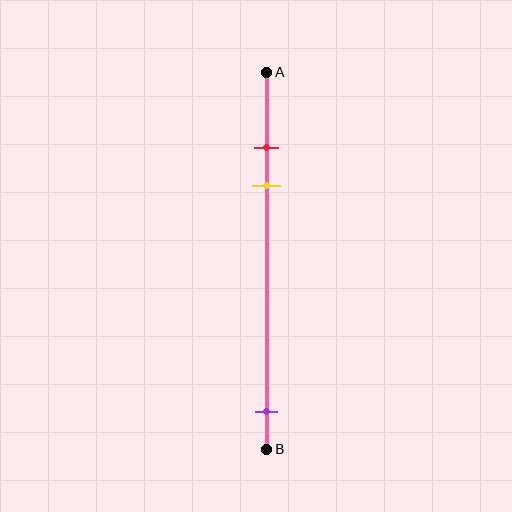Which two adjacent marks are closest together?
The red and yellow marks are the closest adjacent pair.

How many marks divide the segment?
There are 3 marks dividing the segment.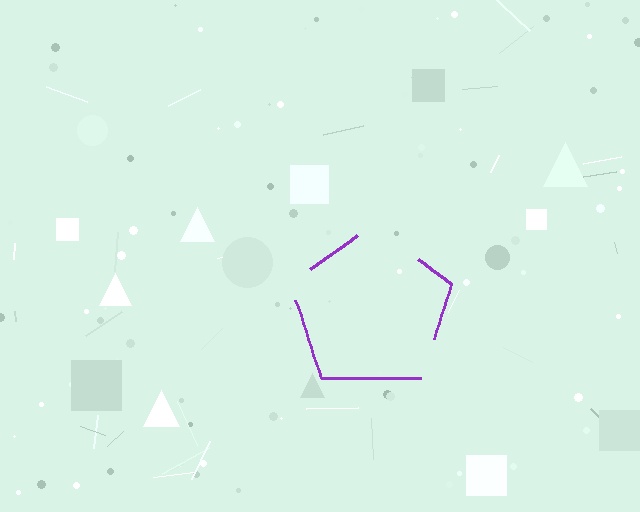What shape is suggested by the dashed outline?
The dashed outline suggests a pentagon.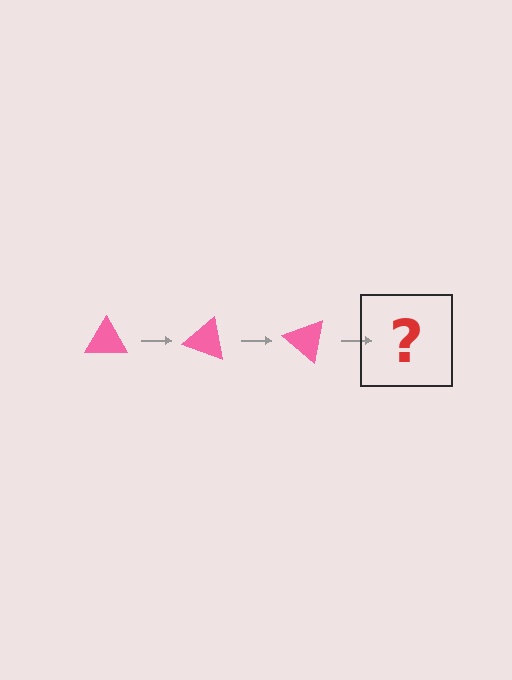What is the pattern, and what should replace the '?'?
The pattern is that the triangle rotates 20 degrees each step. The '?' should be a pink triangle rotated 60 degrees.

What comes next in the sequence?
The next element should be a pink triangle rotated 60 degrees.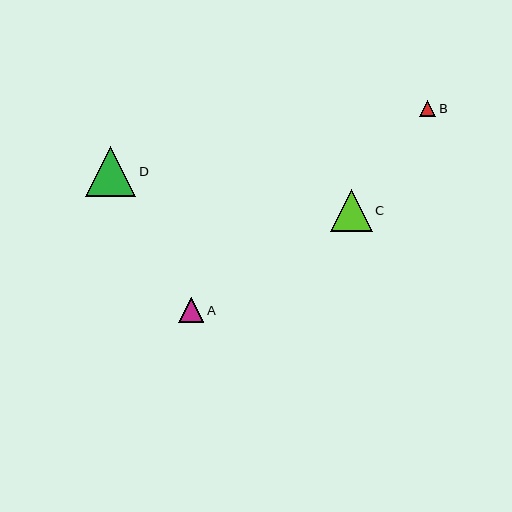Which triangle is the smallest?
Triangle B is the smallest with a size of approximately 16 pixels.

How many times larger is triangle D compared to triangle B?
Triangle D is approximately 3.1 times the size of triangle B.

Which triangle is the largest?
Triangle D is the largest with a size of approximately 50 pixels.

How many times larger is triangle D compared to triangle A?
Triangle D is approximately 2.0 times the size of triangle A.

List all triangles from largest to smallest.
From largest to smallest: D, C, A, B.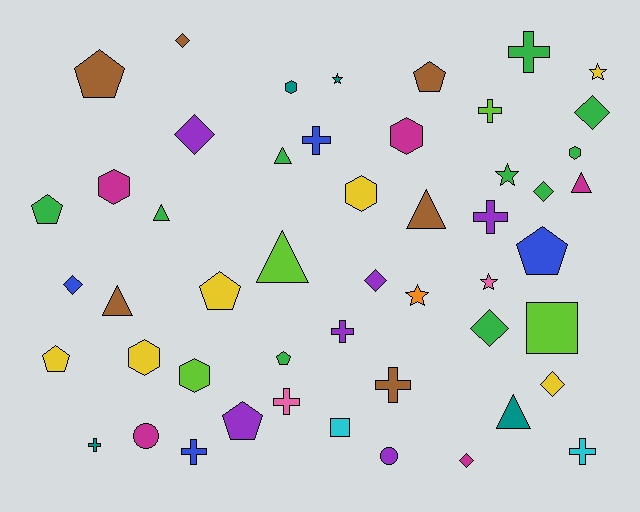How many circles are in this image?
There are 2 circles.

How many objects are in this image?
There are 50 objects.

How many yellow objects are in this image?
There are 6 yellow objects.